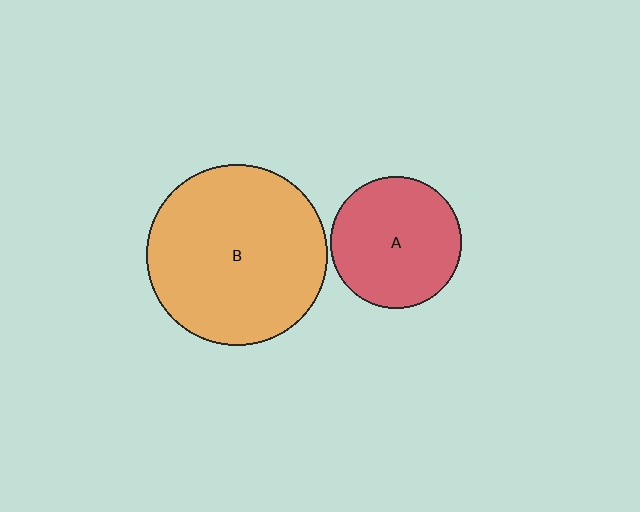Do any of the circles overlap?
No, none of the circles overlap.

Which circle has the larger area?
Circle B (orange).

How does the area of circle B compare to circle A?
Approximately 1.9 times.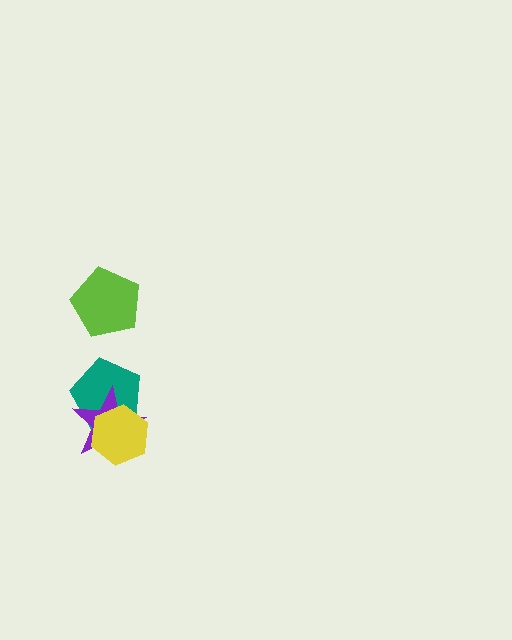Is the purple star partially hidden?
Yes, it is partially covered by another shape.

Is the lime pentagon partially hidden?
No, no other shape covers it.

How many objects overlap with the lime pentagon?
0 objects overlap with the lime pentagon.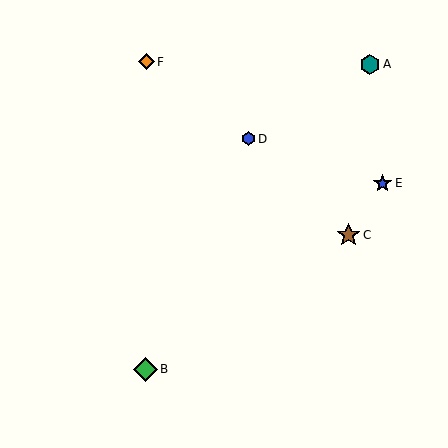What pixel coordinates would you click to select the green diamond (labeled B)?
Click at (145, 369) to select the green diamond B.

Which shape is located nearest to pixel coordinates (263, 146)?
The blue hexagon (labeled D) at (248, 139) is nearest to that location.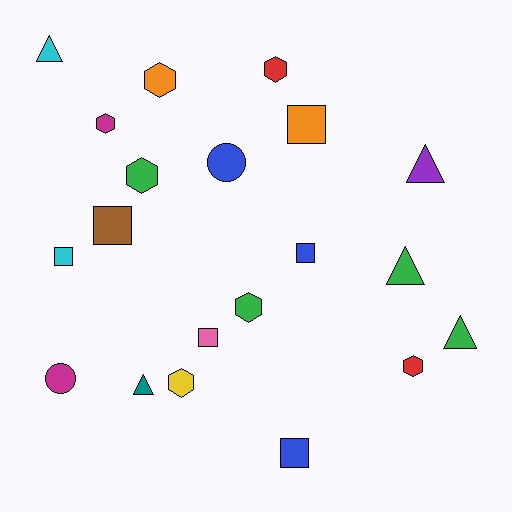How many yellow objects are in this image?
There is 1 yellow object.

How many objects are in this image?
There are 20 objects.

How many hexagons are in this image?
There are 7 hexagons.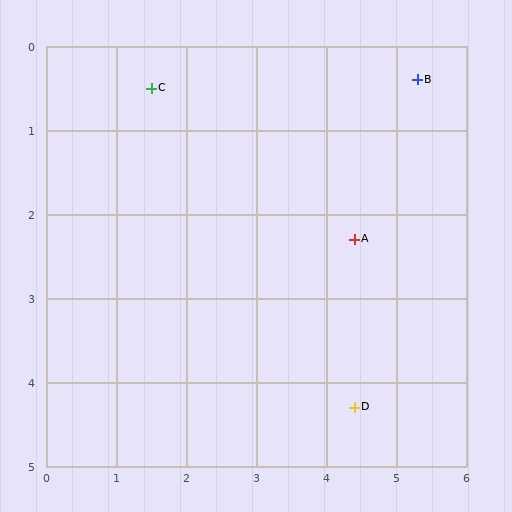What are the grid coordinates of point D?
Point D is at approximately (4.4, 4.3).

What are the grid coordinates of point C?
Point C is at approximately (1.5, 0.5).